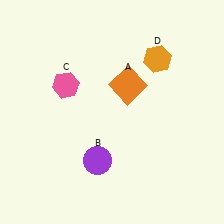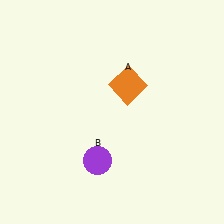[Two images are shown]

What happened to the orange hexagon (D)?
The orange hexagon (D) was removed in Image 2. It was in the top-right area of Image 1.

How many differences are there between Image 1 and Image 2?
There are 2 differences between the two images.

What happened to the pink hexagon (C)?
The pink hexagon (C) was removed in Image 2. It was in the top-left area of Image 1.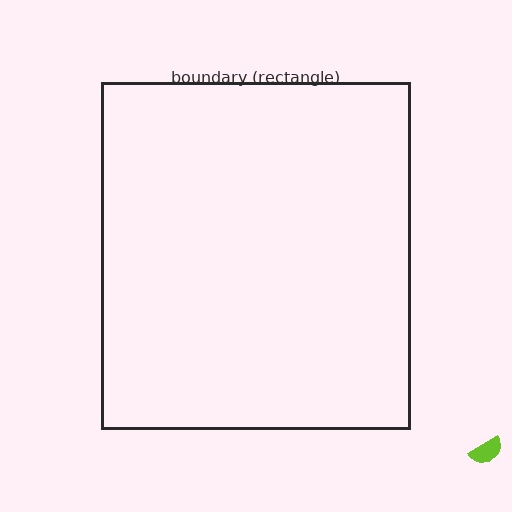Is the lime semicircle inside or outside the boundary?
Outside.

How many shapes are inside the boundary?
0 inside, 1 outside.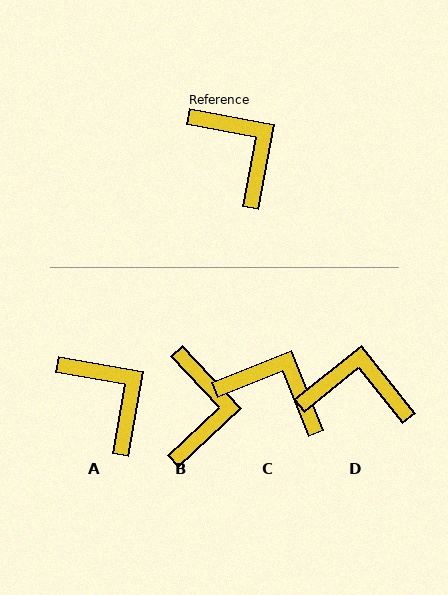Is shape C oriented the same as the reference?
No, it is off by about 32 degrees.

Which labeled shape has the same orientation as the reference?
A.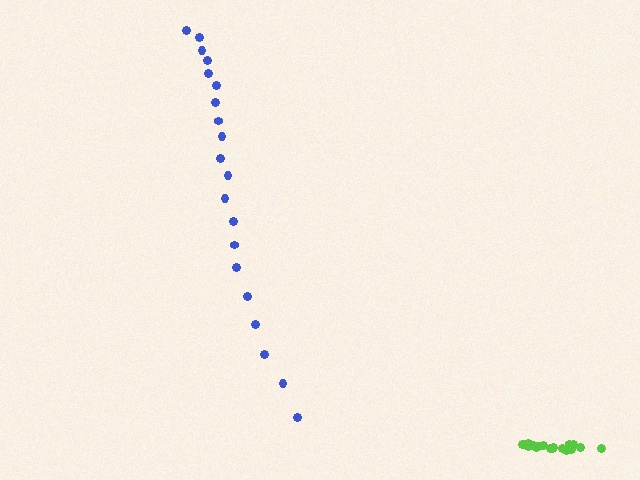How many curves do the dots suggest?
There are 2 distinct paths.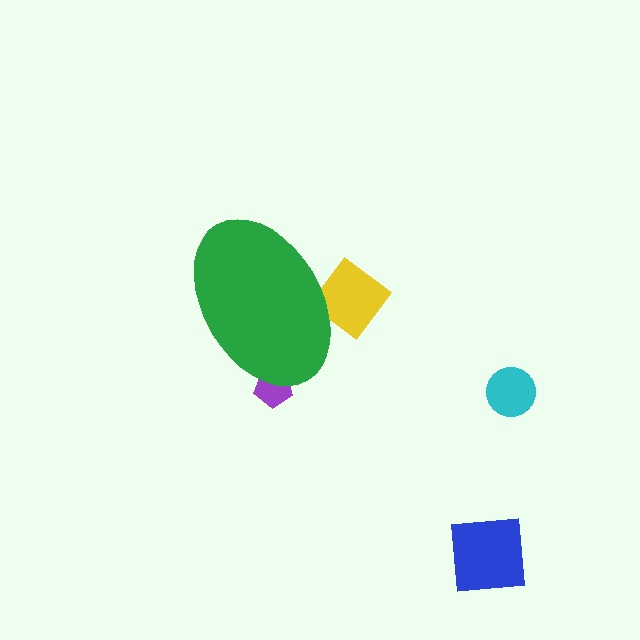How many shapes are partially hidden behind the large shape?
2 shapes are partially hidden.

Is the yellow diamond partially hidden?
Yes, the yellow diamond is partially hidden behind the green ellipse.